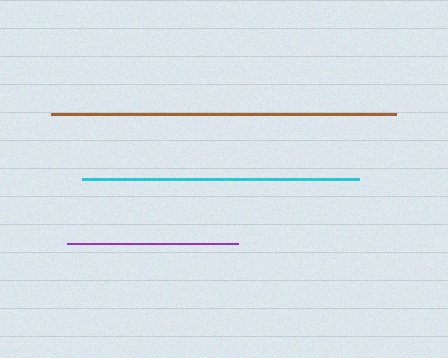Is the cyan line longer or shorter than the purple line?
The cyan line is longer than the purple line.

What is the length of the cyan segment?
The cyan segment is approximately 277 pixels long.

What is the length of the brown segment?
The brown segment is approximately 345 pixels long.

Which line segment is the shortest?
The purple line is the shortest at approximately 171 pixels.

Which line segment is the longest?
The brown line is the longest at approximately 345 pixels.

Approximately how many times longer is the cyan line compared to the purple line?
The cyan line is approximately 1.6 times the length of the purple line.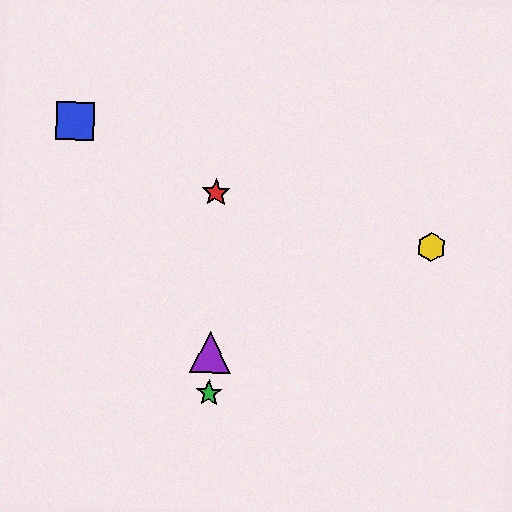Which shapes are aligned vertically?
The red star, the green star, the purple triangle are aligned vertically.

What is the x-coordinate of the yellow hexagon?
The yellow hexagon is at x≈431.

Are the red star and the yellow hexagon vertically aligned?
No, the red star is at x≈216 and the yellow hexagon is at x≈431.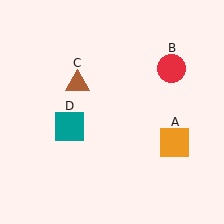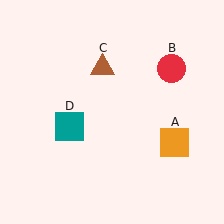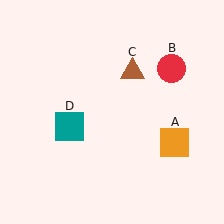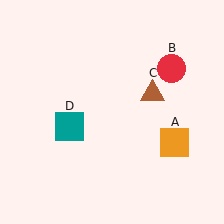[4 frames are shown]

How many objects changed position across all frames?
1 object changed position: brown triangle (object C).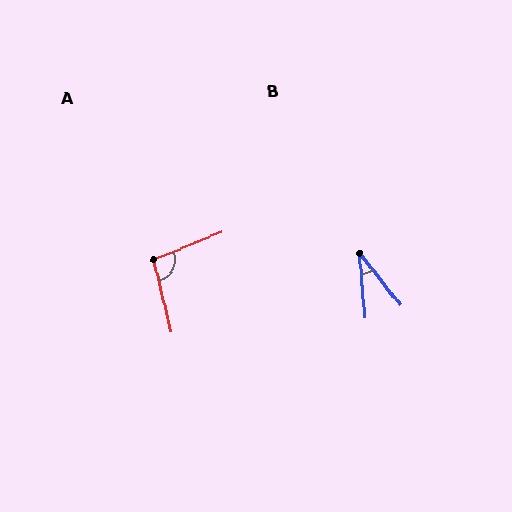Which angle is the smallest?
B, at approximately 33 degrees.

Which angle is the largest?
A, at approximately 99 degrees.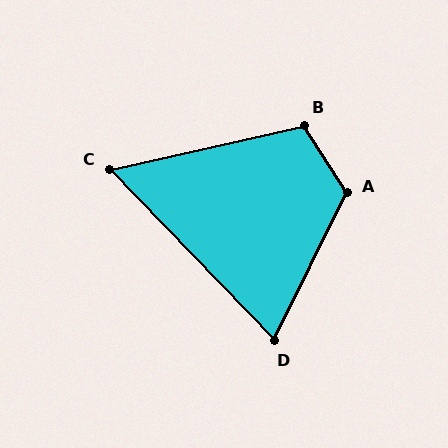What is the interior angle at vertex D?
Approximately 70 degrees (acute).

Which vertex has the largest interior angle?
A, at approximately 121 degrees.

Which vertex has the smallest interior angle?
C, at approximately 59 degrees.